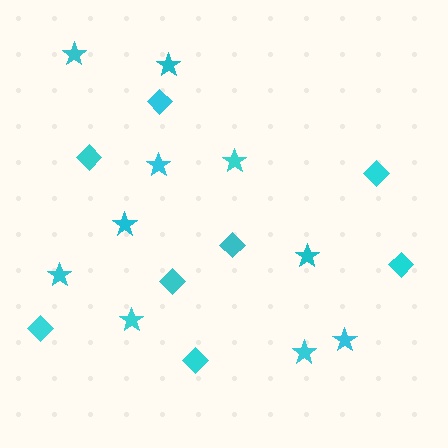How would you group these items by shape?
There are 2 groups: one group of stars (10) and one group of diamonds (8).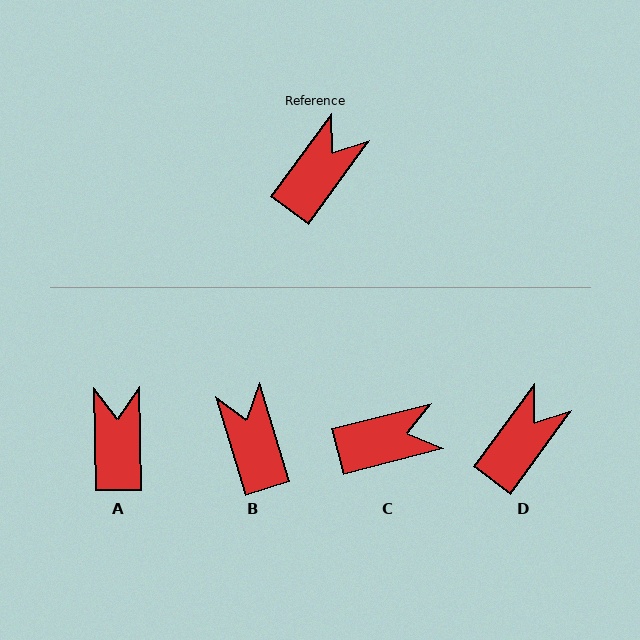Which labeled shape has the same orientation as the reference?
D.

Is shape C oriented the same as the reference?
No, it is off by about 40 degrees.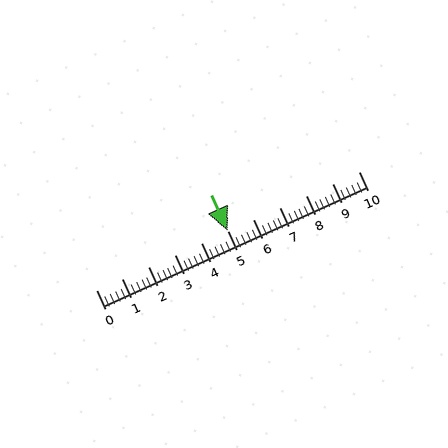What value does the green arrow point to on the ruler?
The green arrow points to approximately 5.0.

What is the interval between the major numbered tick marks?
The major tick marks are spaced 1 units apart.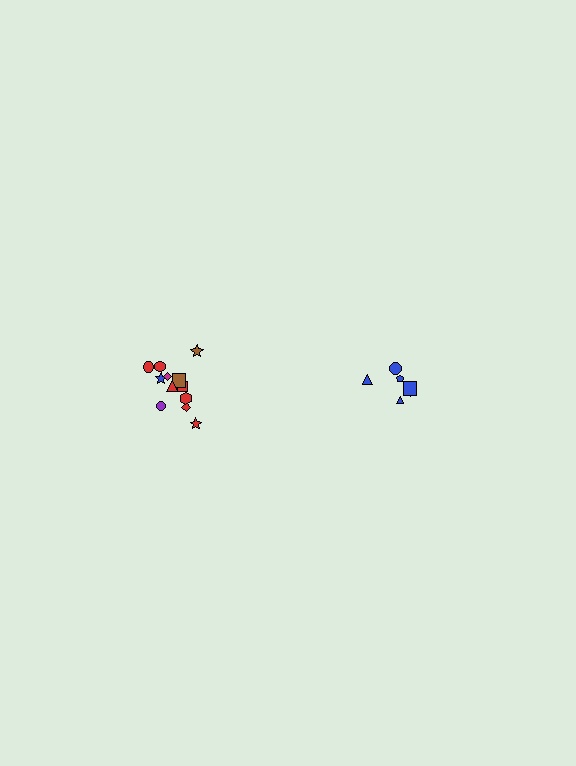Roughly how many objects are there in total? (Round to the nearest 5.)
Roughly 20 objects in total.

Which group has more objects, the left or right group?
The left group.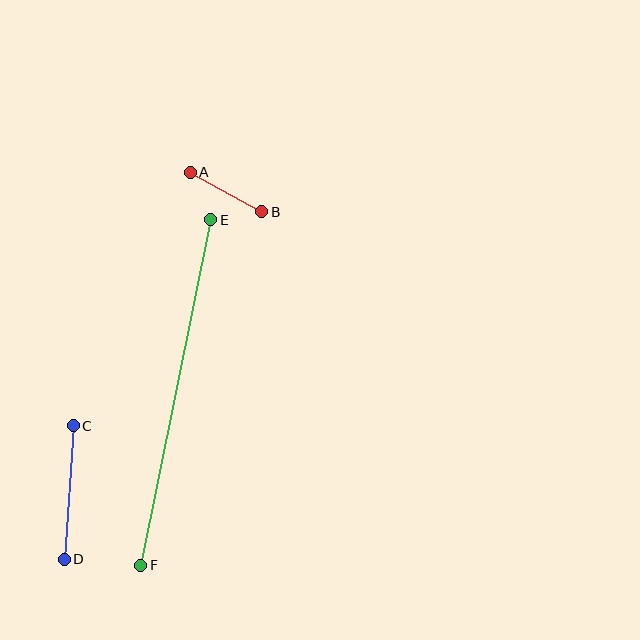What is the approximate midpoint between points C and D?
The midpoint is at approximately (69, 492) pixels.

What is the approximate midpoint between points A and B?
The midpoint is at approximately (226, 192) pixels.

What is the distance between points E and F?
The distance is approximately 352 pixels.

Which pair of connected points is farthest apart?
Points E and F are farthest apart.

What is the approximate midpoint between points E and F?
The midpoint is at approximately (176, 392) pixels.